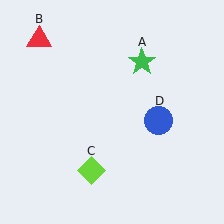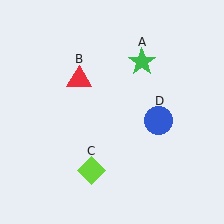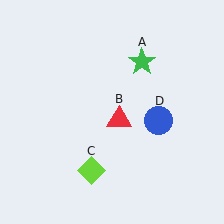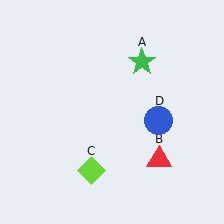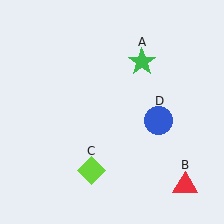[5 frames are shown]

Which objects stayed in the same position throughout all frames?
Green star (object A) and lime diamond (object C) and blue circle (object D) remained stationary.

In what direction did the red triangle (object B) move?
The red triangle (object B) moved down and to the right.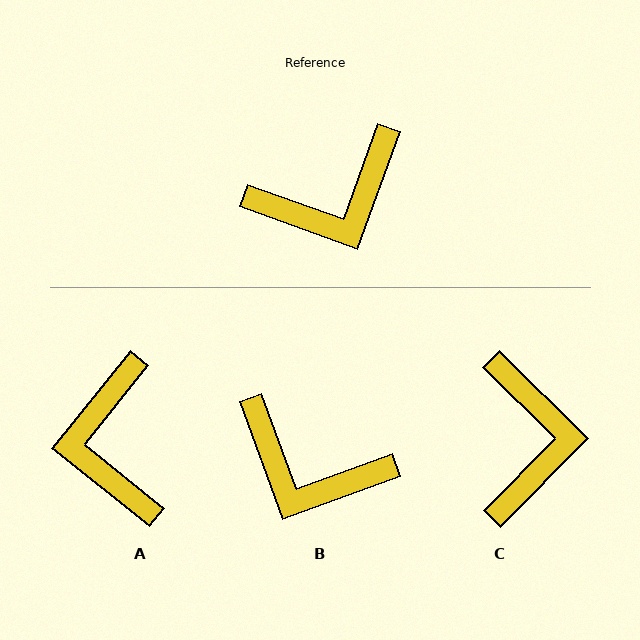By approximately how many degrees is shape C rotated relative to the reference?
Approximately 65 degrees counter-clockwise.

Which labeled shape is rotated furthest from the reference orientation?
A, about 109 degrees away.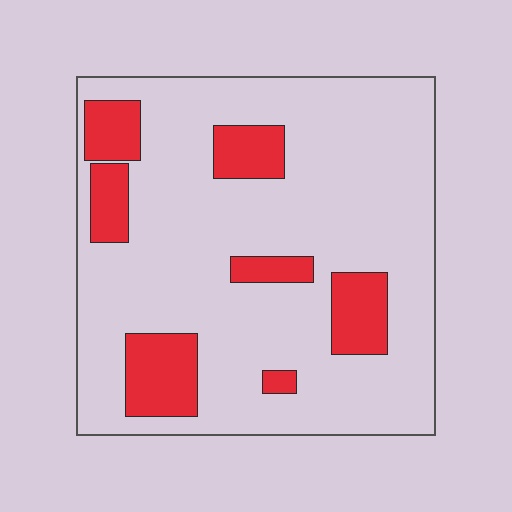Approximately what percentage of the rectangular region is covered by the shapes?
Approximately 20%.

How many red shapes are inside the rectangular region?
7.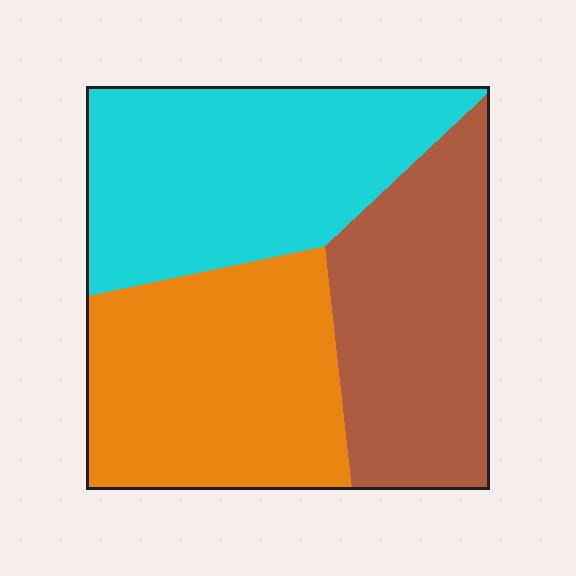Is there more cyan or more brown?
Cyan.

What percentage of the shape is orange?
Orange covers around 35% of the shape.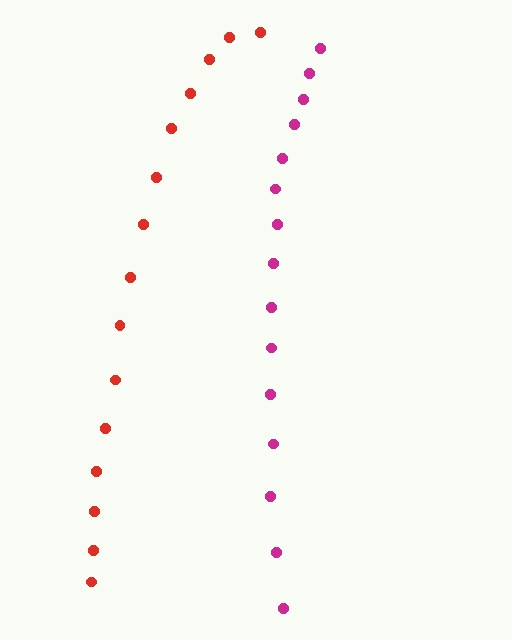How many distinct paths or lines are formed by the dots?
There are 2 distinct paths.